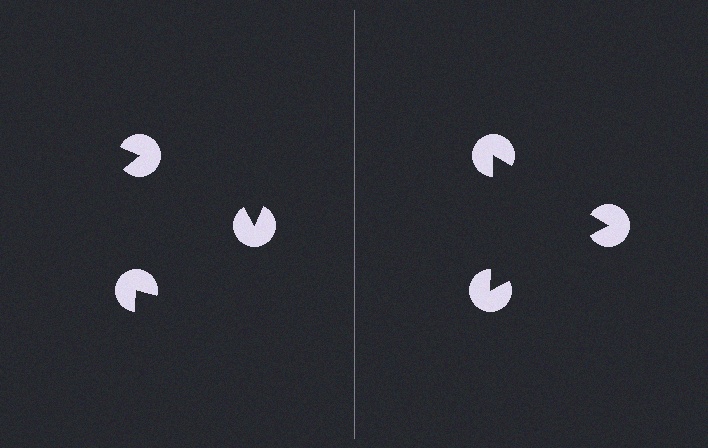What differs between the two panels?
The pac-man discs are positioned identically on both sides; only the wedge orientations differ. On the right they align to a triangle; on the left they are misaligned.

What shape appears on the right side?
An illusory triangle.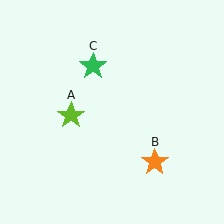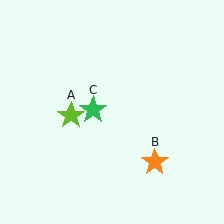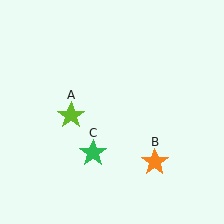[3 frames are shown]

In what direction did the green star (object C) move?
The green star (object C) moved down.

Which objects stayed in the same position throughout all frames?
Lime star (object A) and orange star (object B) remained stationary.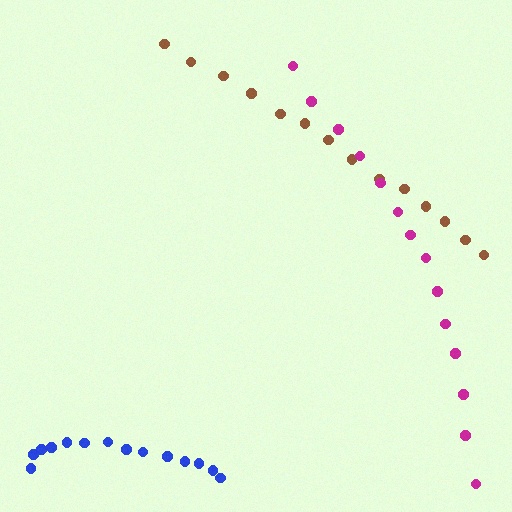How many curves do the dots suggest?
There are 3 distinct paths.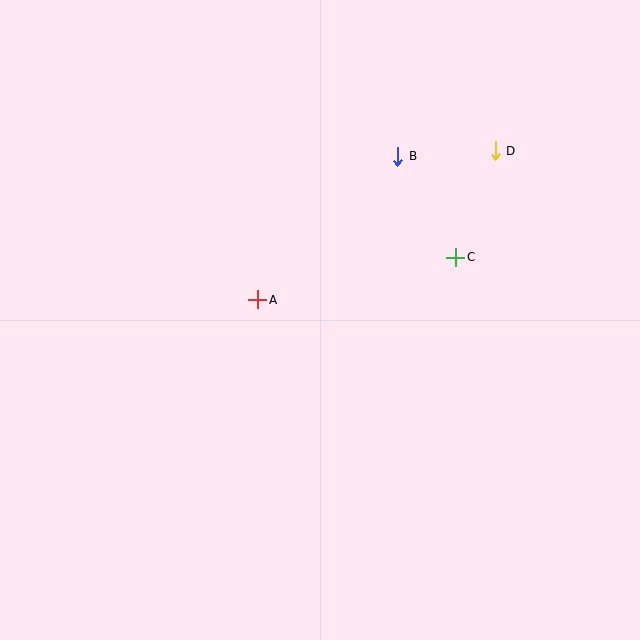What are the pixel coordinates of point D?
Point D is at (495, 151).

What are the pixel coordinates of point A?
Point A is at (258, 300).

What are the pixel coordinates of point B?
Point B is at (398, 156).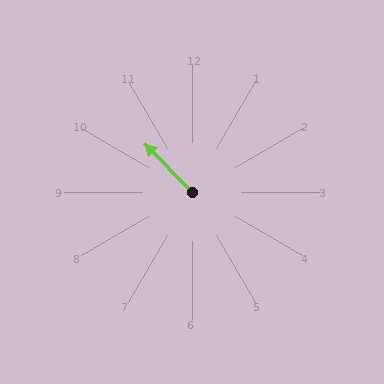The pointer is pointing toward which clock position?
Roughly 11 o'clock.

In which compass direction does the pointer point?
Northwest.